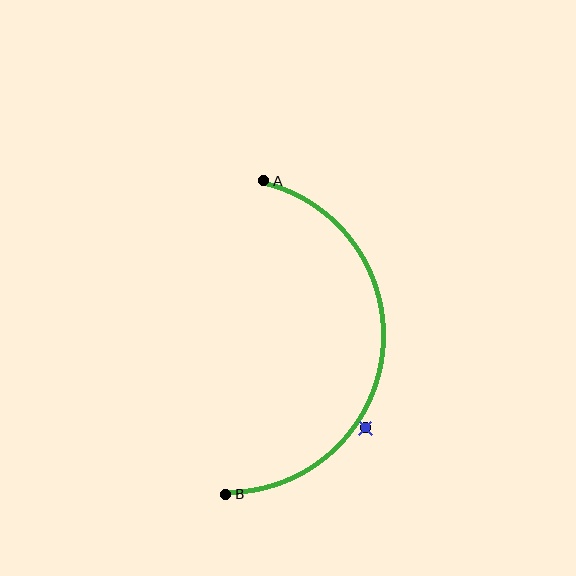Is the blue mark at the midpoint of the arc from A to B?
No — the blue mark does not lie on the arc at all. It sits slightly outside the curve.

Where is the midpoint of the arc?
The arc midpoint is the point on the curve farthest from the straight line joining A and B. It sits to the right of that line.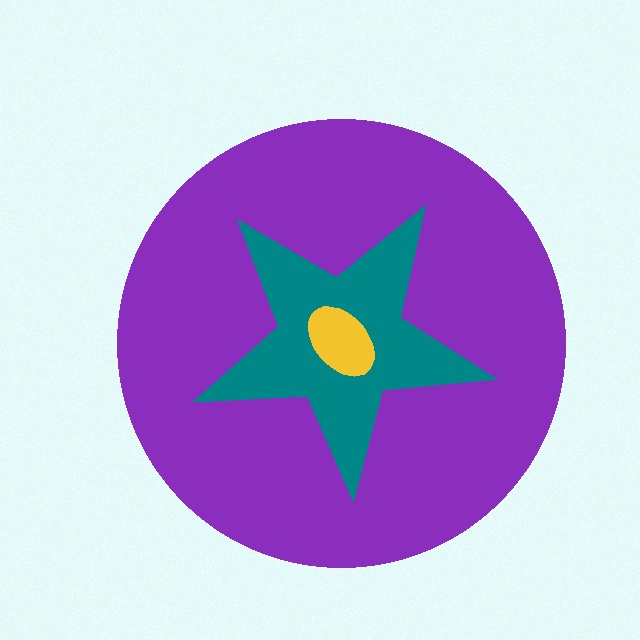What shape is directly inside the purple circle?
The teal star.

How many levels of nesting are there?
3.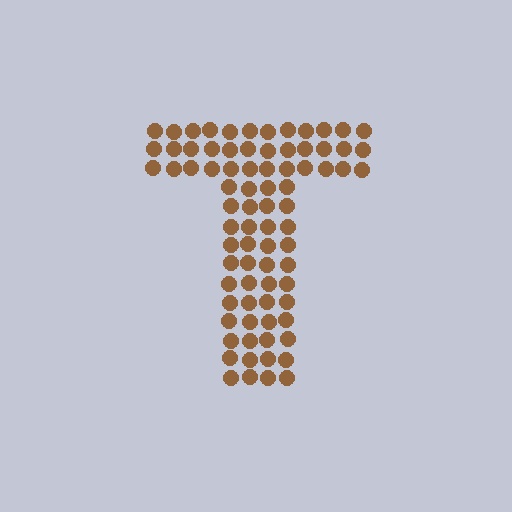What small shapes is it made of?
It is made of small circles.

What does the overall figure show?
The overall figure shows the letter T.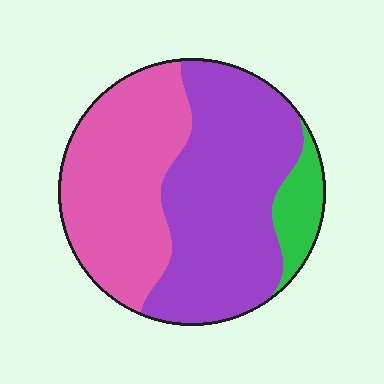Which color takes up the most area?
Purple, at roughly 50%.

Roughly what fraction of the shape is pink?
Pink covers around 40% of the shape.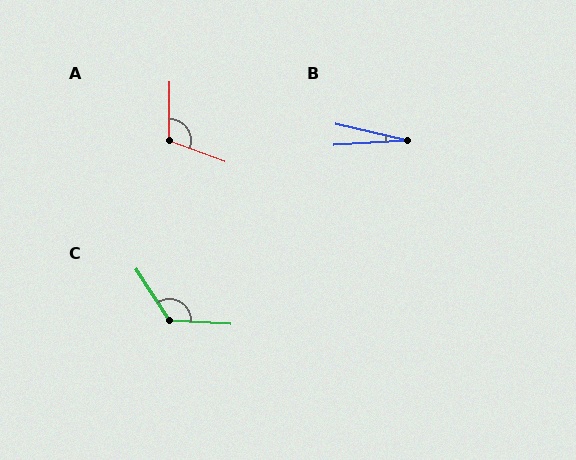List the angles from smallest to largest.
B (16°), A (110°), C (126°).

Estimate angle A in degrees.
Approximately 110 degrees.